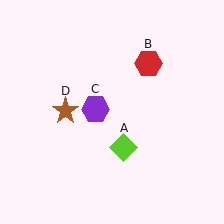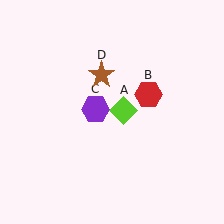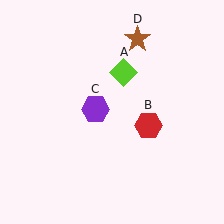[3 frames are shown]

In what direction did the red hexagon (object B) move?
The red hexagon (object B) moved down.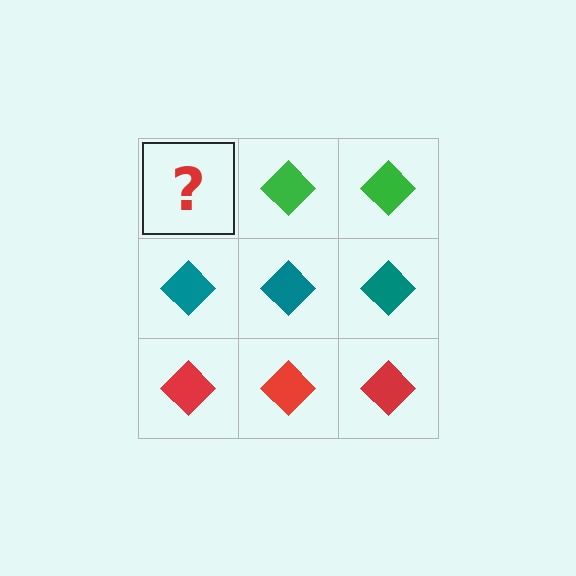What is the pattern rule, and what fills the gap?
The rule is that each row has a consistent color. The gap should be filled with a green diamond.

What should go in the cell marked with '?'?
The missing cell should contain a green diamond.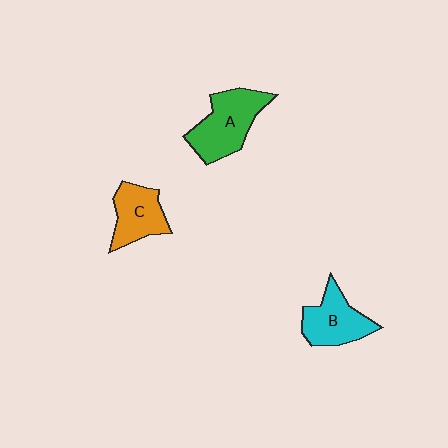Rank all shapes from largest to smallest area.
From largest to smallest: A (green), B (cyan), C (orange).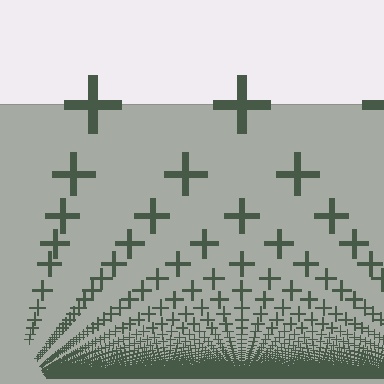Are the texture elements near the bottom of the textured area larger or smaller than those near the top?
Smaller. The gradient is inverted — elements near the bottom are smaller and denser.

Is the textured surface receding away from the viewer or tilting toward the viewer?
The surface appears to tilt toward the viewer. Texture elements get larger and sparser toward the top.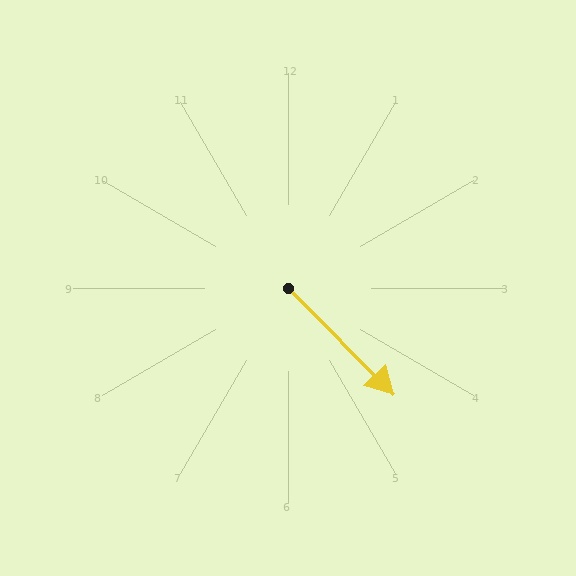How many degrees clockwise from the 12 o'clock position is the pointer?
Approximately 135 degrees.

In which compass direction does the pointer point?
Southeast.